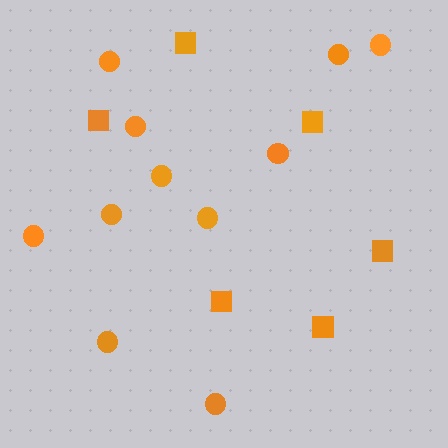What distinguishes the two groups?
There are 2 groups: one group of circles (11) and one group of squares (6).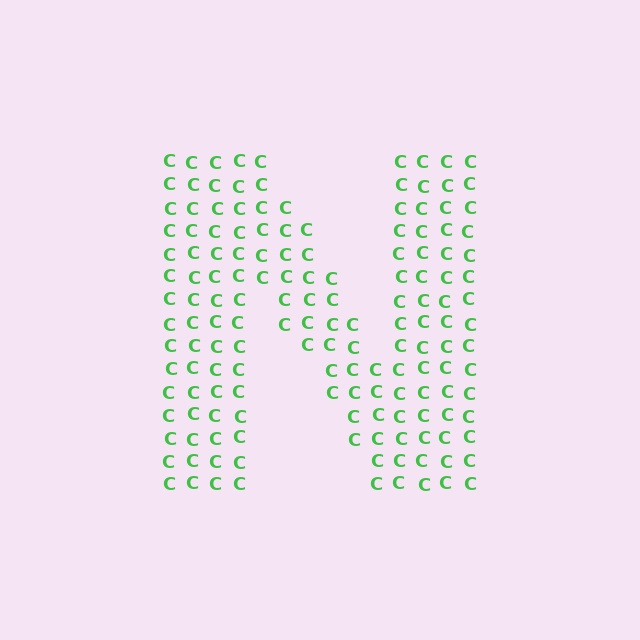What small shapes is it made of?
It is made of small letter C's.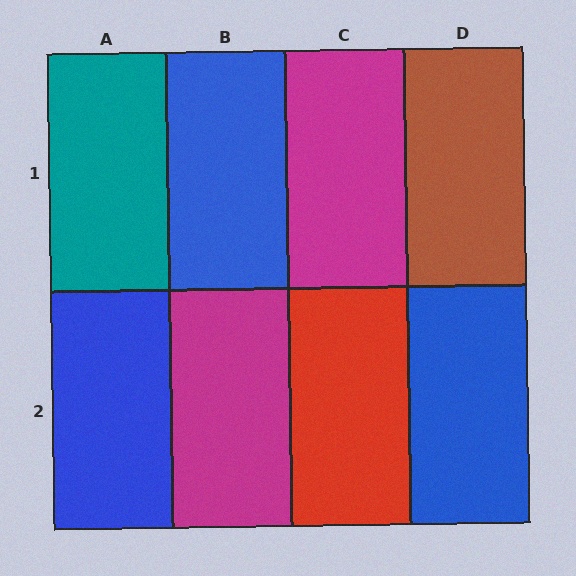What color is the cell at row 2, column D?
Blue.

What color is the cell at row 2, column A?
Blue.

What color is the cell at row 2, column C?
Red.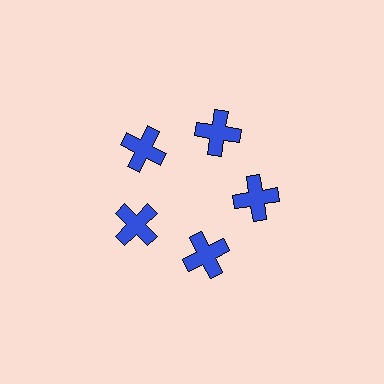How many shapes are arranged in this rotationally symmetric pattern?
There are 5 shapes, arranged in 5 groups of 1.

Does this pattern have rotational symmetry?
Yes, this pattern has 5-fold rotational symmetry. It looks the same after rotating 72 degrees around the center.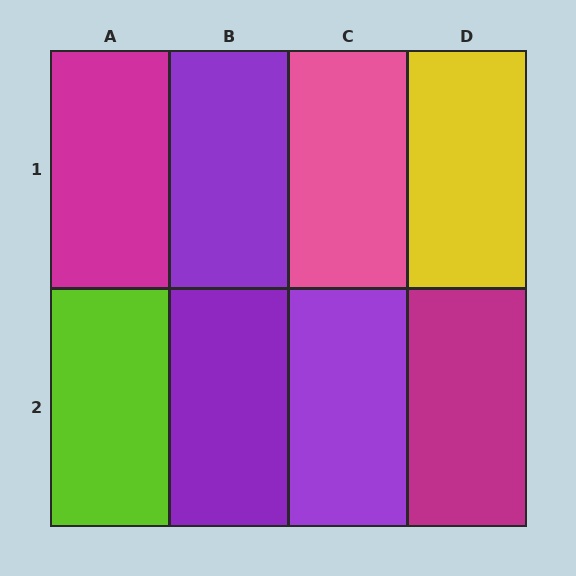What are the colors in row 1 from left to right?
Magenta, purple, pink, yellow.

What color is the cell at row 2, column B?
Purple.